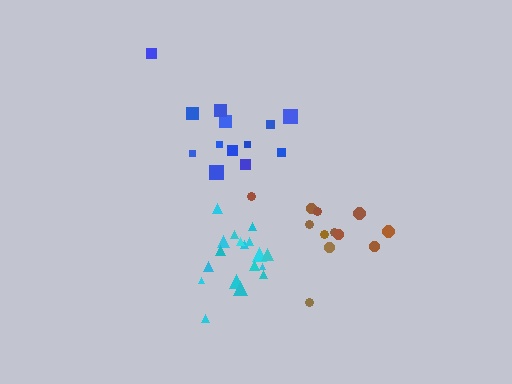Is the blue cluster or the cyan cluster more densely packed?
Cyan.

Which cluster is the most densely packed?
Cyan.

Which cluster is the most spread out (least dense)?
Brown.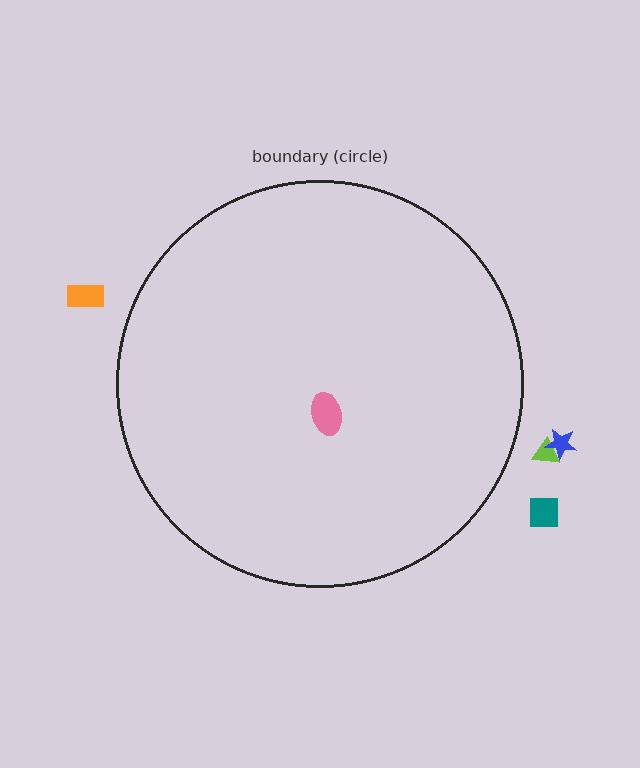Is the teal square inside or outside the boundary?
Outside.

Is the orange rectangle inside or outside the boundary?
Outside.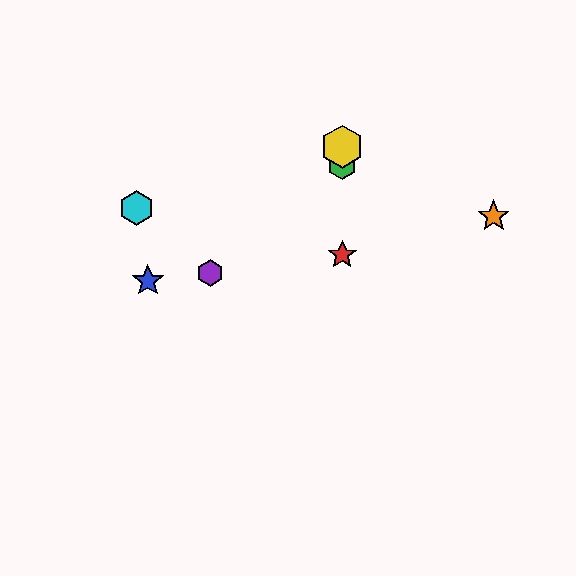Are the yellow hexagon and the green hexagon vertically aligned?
Yes, both are at x≈342.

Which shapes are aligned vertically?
The red star, the green hexagon, the yellow hexagon are aligned vertically.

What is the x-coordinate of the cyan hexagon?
The cyan hexagon is at x≈137.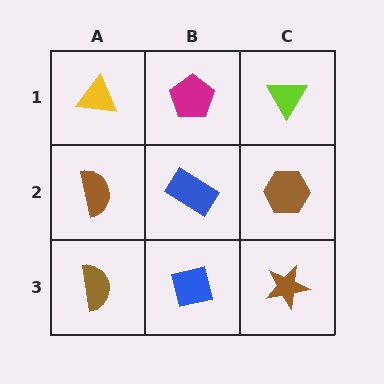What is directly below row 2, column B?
A blue square.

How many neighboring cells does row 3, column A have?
2.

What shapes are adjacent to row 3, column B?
A blue rectangle (row 2, column B), a brown semicircle (row 3, column A), a brown star (row 3, column C).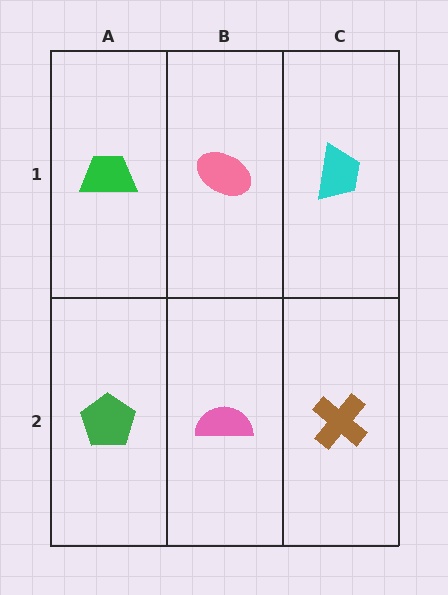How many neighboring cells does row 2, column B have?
3.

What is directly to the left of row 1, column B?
A green trapezoid.